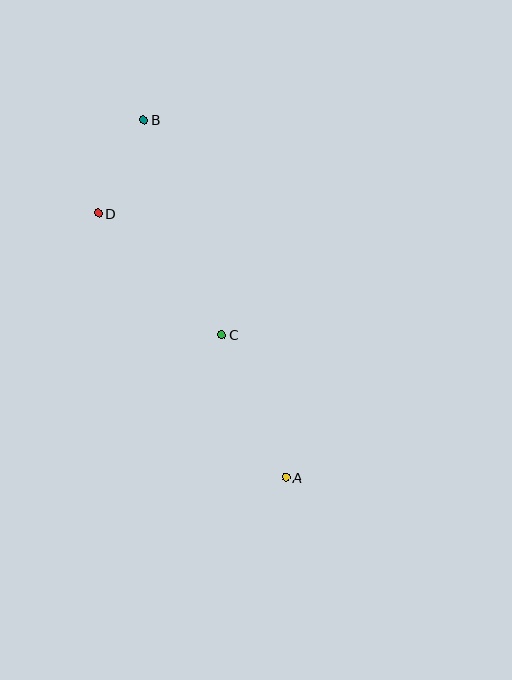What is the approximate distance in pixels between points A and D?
The distance between A and D is approximately 324 pixels.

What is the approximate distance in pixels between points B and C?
The distance between B and C is approximately 228 pixels.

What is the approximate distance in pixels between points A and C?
The distance between A and C is approximately 156 pixels.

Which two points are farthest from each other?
Points A and B are farthest from each other.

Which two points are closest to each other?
Points B and D are closest to each other.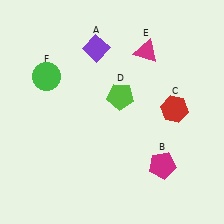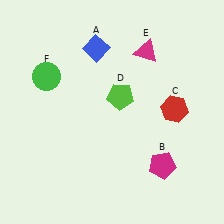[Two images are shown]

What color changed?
The diamond (A) changed from purple in Image 1 to blue in Image 2.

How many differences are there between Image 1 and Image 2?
There is 1 difference between the two images.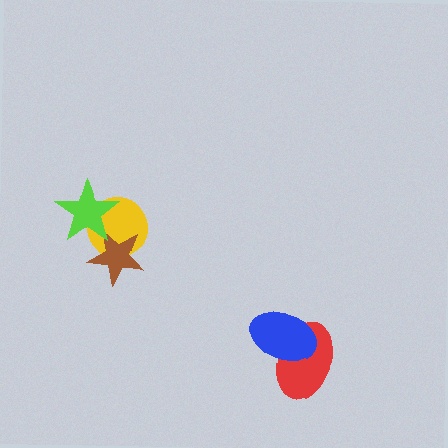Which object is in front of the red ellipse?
The blue ellipse is in front of the red ellipse.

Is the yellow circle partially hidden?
Yes, it is partially covered by another shape.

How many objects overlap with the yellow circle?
2 objects overlap with the yellow circle.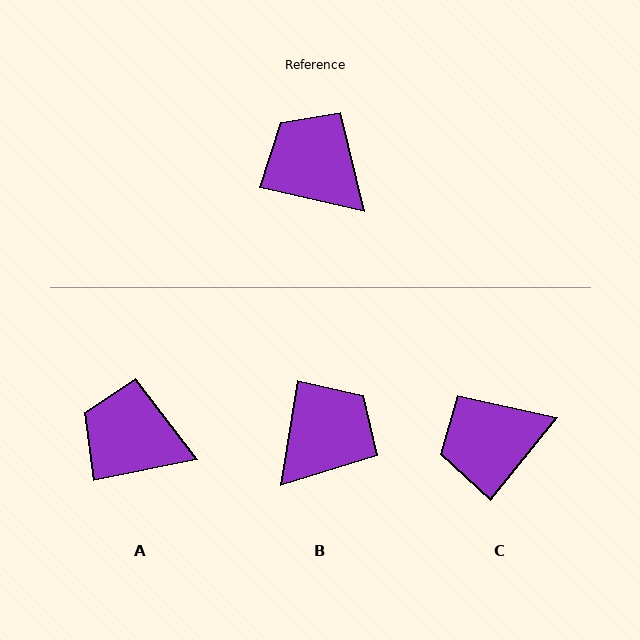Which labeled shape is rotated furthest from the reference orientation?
B, about 86 degrees away.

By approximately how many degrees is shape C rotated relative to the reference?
Approximately 64 degrees counter-clockwise.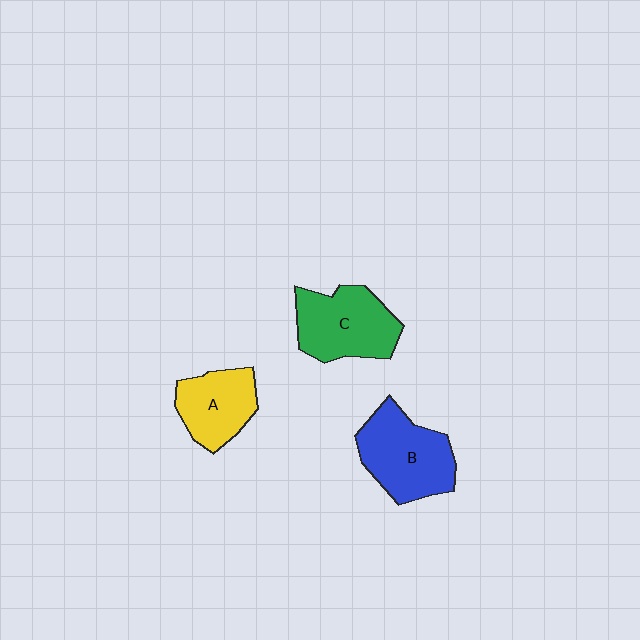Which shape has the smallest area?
Shape A (yellow).